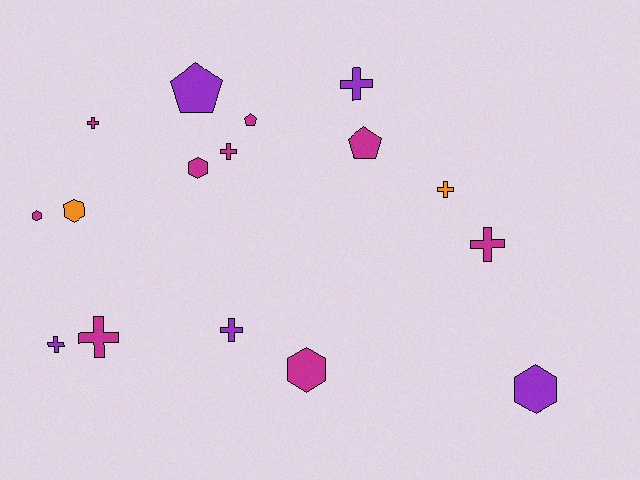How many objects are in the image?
There are 16 objects.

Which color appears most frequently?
Magenta, with 9 objects.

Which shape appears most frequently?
Cross, with 8 objects.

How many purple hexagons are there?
There is 1 purple hexagon.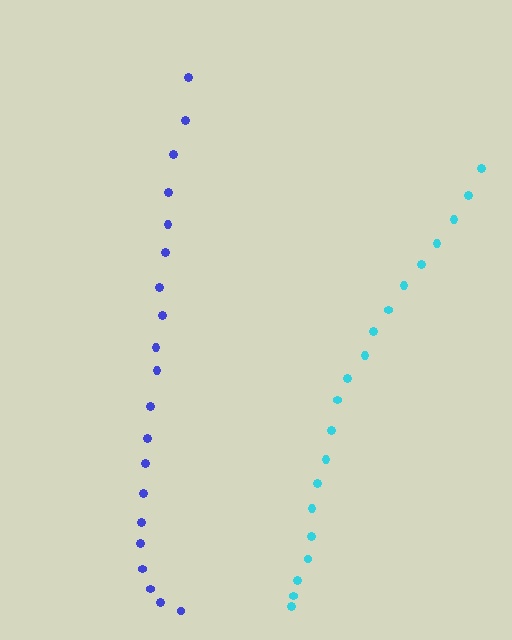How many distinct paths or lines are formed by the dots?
There are 2 distinct paths.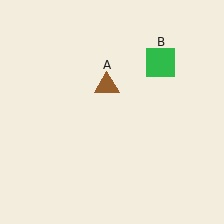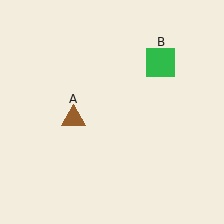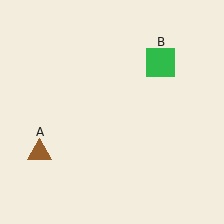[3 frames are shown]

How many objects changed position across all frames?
1 object changed position: brown triangle (object A).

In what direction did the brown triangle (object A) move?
The brown triangle (object A) moved down and to the left.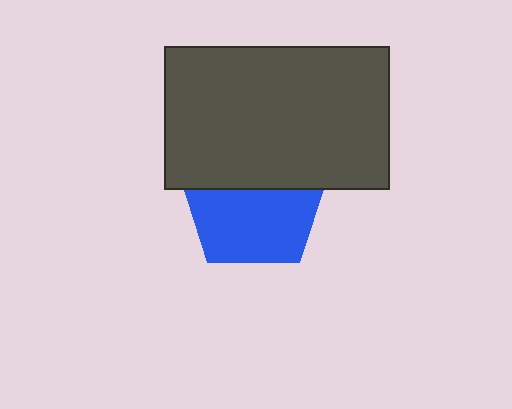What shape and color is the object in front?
The object in front is a dark gray rectangle.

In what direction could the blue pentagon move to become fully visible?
The blue pentagon could move down. That would shift it out from behind the dark gray rectangle entirely.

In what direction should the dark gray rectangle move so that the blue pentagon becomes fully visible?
The dark gray rectangle should move up. That is the shortest direction to clear the overlap and leave the blue pentagon fully visible.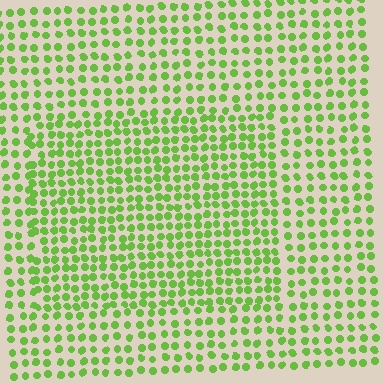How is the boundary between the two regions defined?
The boundary is defined by a change in element density (approximately 1.5x ratio). All elements are the same color, size, and shape.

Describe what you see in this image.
The image contains small lime elements arranged at two different densities. A rectangle-shaped region is visible where the elements are more densely packed than the surrounding area.